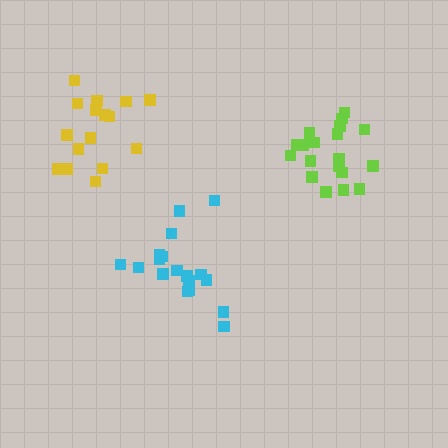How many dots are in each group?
Group 1: 18 dots, Group 2: 19 dots, Group 3: 16 dots (53 total).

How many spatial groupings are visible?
There are 3 spatial groupings.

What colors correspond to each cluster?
The clusters are colored: cyan, lime, yellow.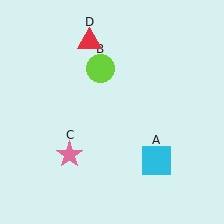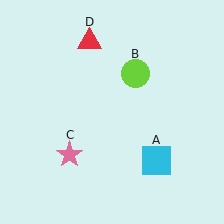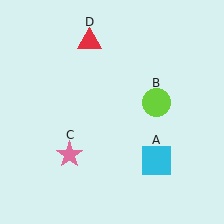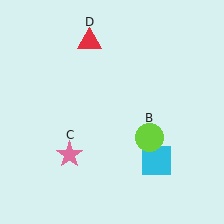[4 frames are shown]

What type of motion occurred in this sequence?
The lime circle (object B) rotated clockwise around the center of the scene.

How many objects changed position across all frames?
1 object changed position: lime circle (object B).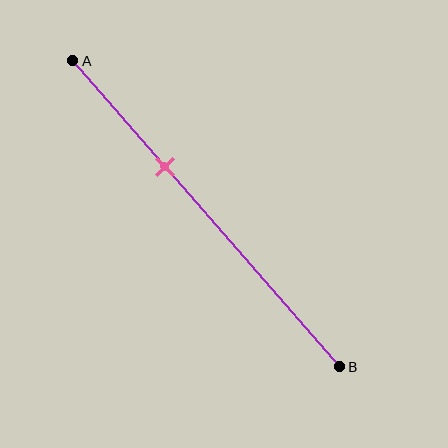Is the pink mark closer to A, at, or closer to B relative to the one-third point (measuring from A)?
The pink mark is approximately at the one-third point of segment AB.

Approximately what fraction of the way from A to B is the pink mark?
The pink mark is approximately 35% of the way from A to B.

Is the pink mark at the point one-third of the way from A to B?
Yes, the mark is approximately at the one-third point.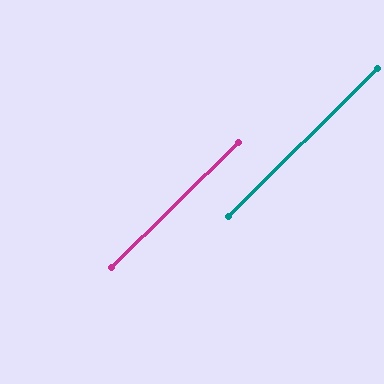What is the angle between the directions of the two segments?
Approximately 0 degrees.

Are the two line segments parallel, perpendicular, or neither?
Parallel — their directions differ by only 0.3°.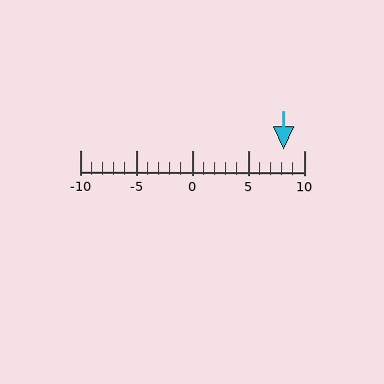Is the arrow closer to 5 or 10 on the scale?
The arrow is closer to 10.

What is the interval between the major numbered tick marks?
The major tick marks are spaced 5 units apart.